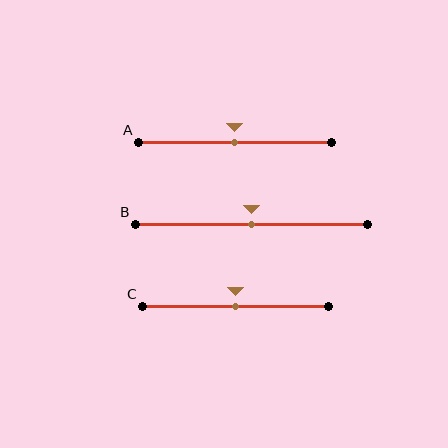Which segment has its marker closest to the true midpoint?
Segment A has its marker closest to the true midpoint.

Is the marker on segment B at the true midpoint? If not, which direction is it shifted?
Yes, the marker on segment B is at the true midpoint.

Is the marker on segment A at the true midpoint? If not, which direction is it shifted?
Yes, the marker on segment A is at the true midpoint.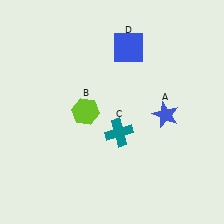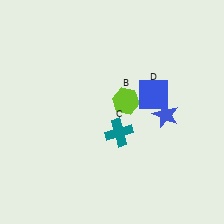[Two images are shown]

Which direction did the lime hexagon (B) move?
The lime hexagon (B) moved right.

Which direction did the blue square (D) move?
The blue square (D) moved down.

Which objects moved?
The objects that moved are: the lime hexagon (B), the blue square (D).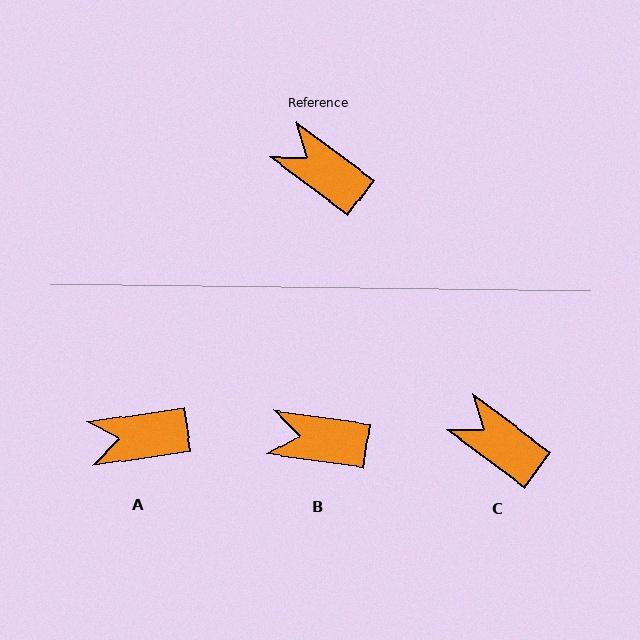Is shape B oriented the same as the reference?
No, it is off by about 28 degrees.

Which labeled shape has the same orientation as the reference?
C.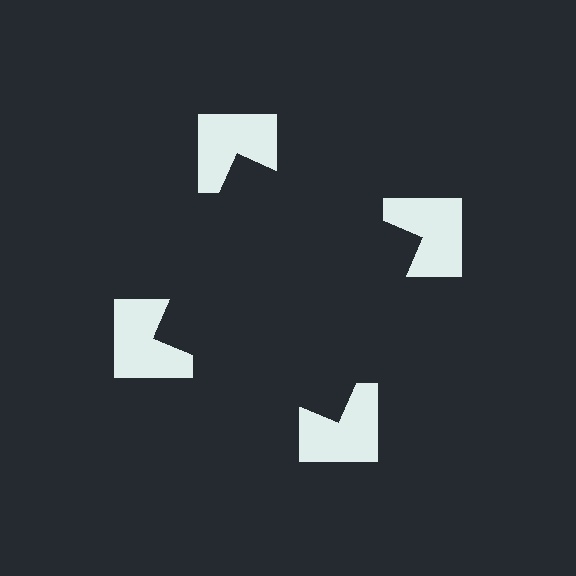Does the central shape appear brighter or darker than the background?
It typically appears slightly darker than the background, even though no actual brightness change is drawn.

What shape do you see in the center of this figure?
An illusory square — its edges are inferred from the aligned wedge cuts in the notched squares, not physically drawn.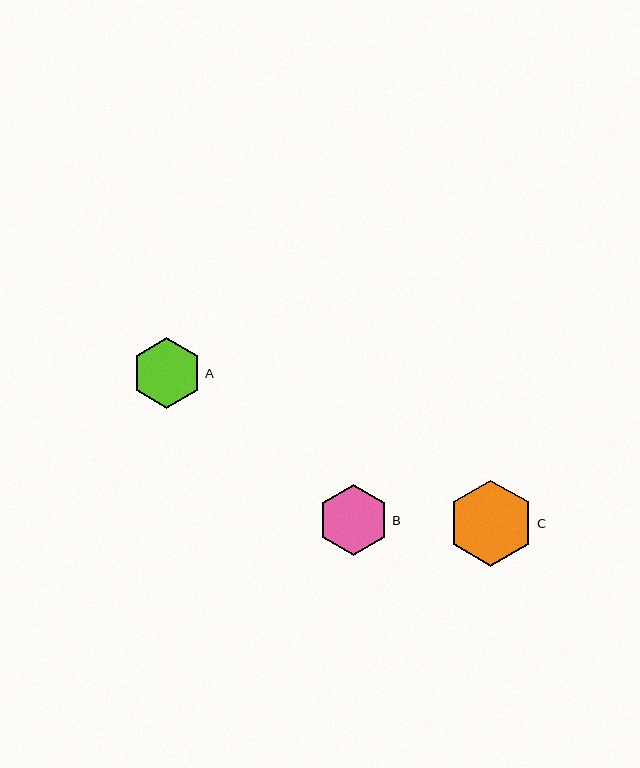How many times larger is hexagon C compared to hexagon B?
Hexagon C is approximately 1.2 times the size of hexagon B.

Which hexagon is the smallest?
Hexagon A is the smallest with a size of approximately 70 pixels.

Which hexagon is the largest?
Hexagon C is the largest with a size of approximately 87 pixels.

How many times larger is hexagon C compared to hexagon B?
Hexagon C is approximately 1.2 times the size of hexagon B.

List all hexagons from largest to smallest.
From largest to smallest: C, B, A.